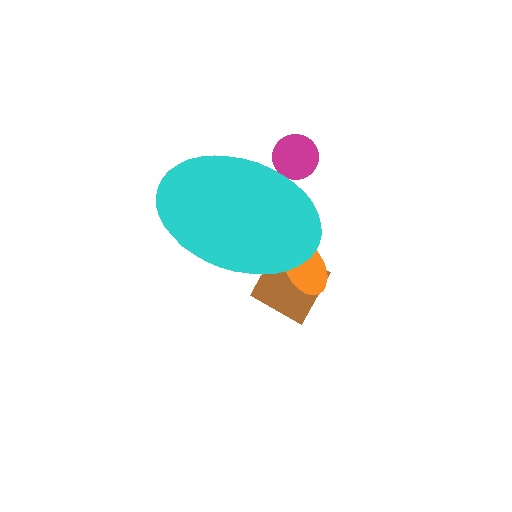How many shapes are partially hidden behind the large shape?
3 shapes are partially hidden.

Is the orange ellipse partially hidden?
Yes, the orange ellipse is partially hidden behind the cyan ellipse.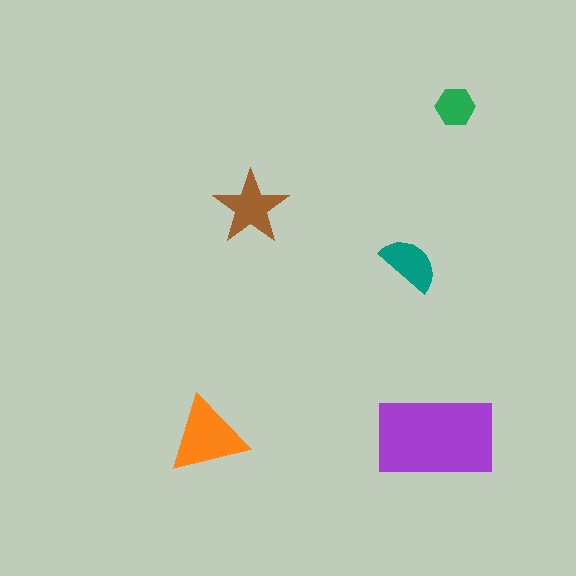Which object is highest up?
The green hexagon is topmost.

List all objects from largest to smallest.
The purple rectangle, the orange triangle, the brown star, the teal semicircle, the green hexagon.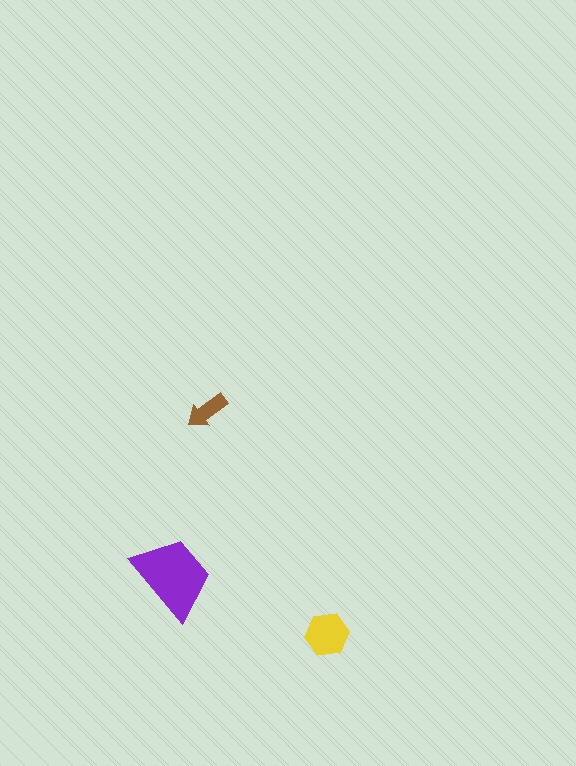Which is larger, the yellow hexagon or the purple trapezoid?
The purple trapezoid.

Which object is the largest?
The purple trapezoid.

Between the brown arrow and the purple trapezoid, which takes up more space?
The purple trapezoid.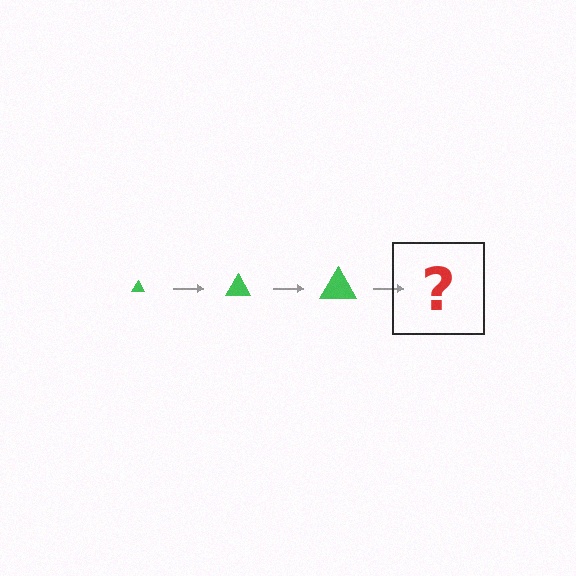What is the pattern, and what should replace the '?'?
The pattern is that the triangle gets progressively larger each step. The '?' should be a green triangle, larger than the previous one.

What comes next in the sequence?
The next element should be a green triangle, larger than the previous one.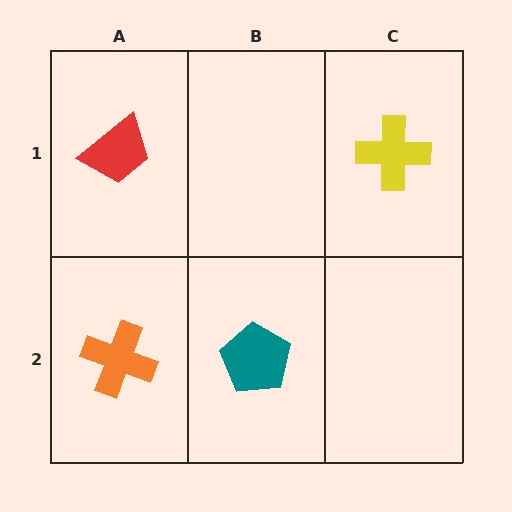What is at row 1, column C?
A yellow cross.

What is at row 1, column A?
A red trapezoid.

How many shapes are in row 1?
2 shapes.